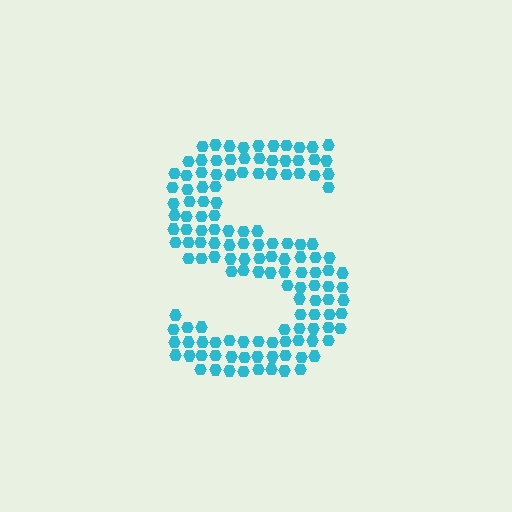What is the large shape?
The large shape is the letter S.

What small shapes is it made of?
It is made of small hexagons.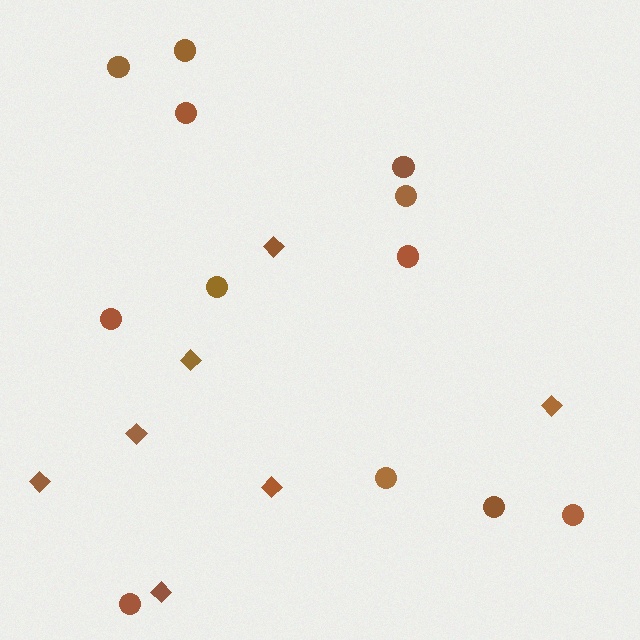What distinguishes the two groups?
There are 2 groups: one group of circles (12) and one group of diamonds (7).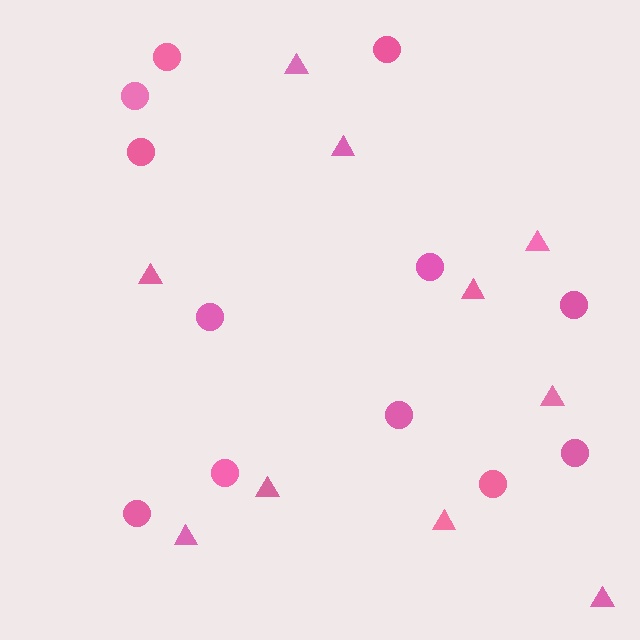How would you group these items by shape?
There are 2 groups: one group of circles (12) and one group of triangles (10).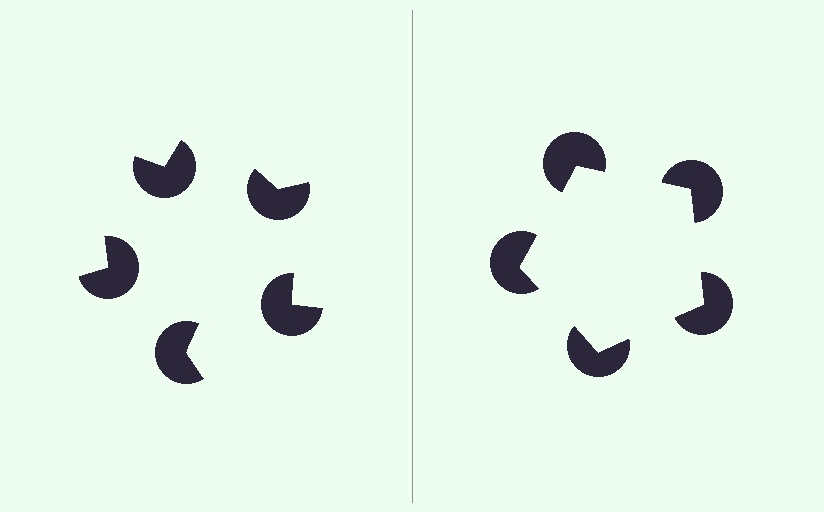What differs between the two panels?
The pac-man discs are positioned identically on both sides; only the wedge orientations differ. On the right they align to a pentagon; on the left they are misaligned.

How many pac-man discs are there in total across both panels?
10 — 5 on each side.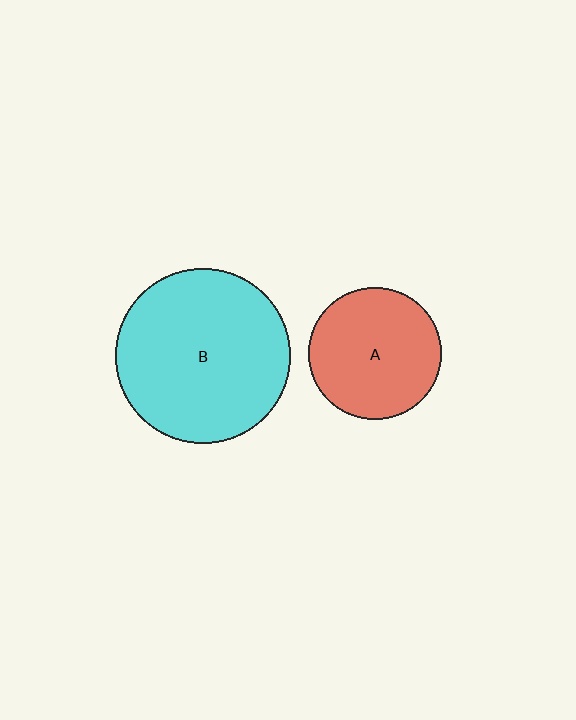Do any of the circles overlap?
No, none of the circles overlap.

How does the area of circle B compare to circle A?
Approximately 1.7 times.